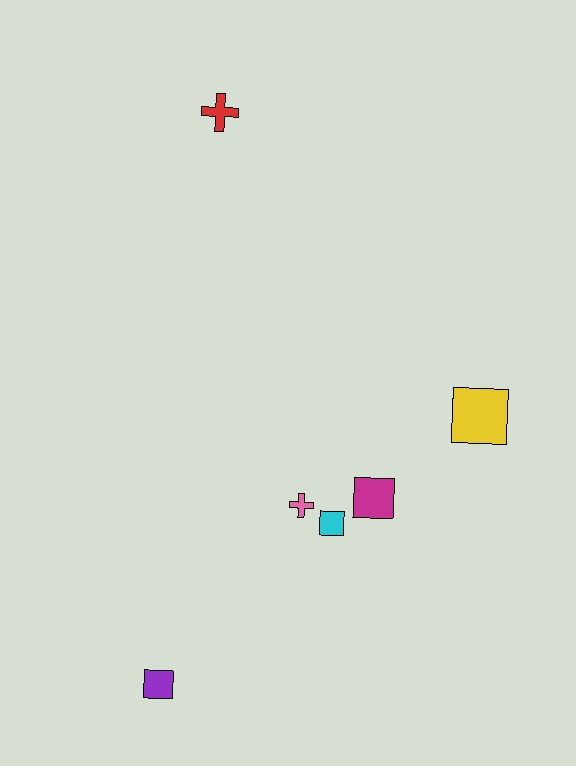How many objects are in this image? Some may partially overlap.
There are 6 objects.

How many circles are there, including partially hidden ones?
There are no circles.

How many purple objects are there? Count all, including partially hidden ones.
There is 1 purple object.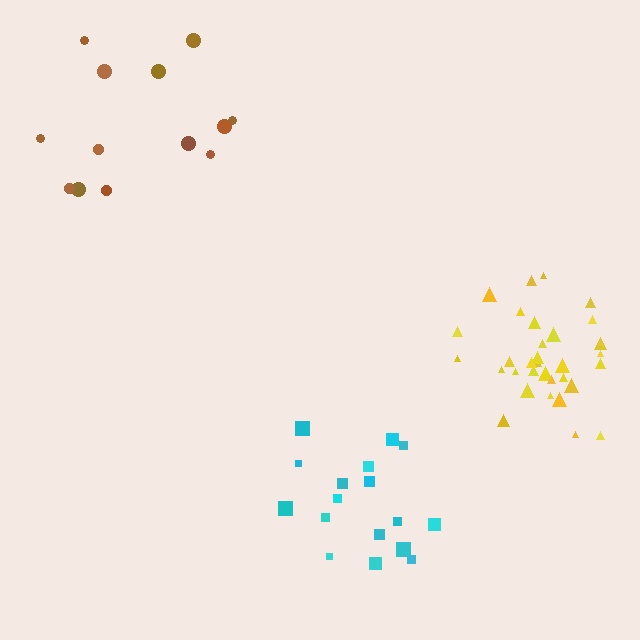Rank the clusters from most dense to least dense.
yellow, cyan, brown.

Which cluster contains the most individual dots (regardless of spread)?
Yellow (34).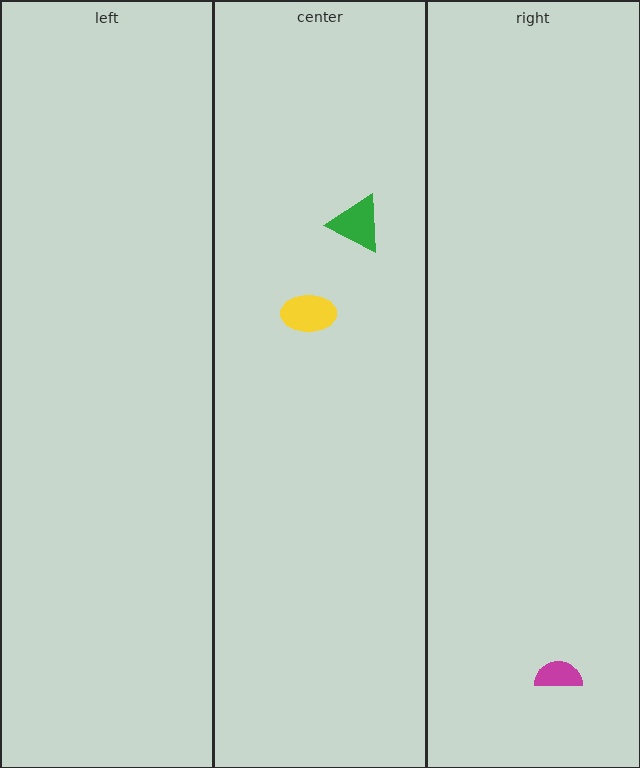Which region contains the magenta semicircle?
The right region.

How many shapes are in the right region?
1.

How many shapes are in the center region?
2.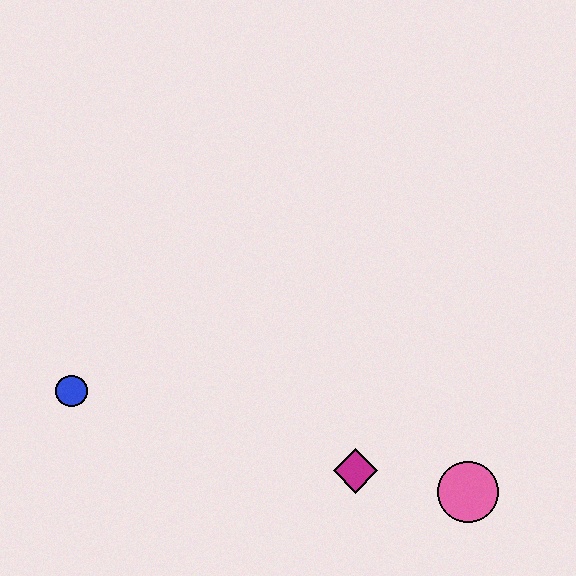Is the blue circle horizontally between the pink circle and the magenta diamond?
No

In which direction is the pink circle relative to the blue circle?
The pink circle is to the right of the blue circle.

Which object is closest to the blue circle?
The magenta diamond is closest to the blue circle.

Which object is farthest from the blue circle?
The pink circle is farthest from the blue circle.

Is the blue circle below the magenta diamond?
No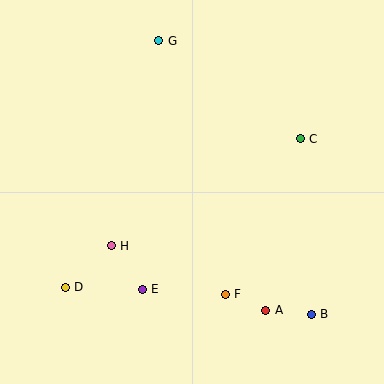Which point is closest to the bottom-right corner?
Point B is closest to the bottom-right corner.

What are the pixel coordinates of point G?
Point G is at (159, 41).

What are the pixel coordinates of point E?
Point E is at (142, 289).